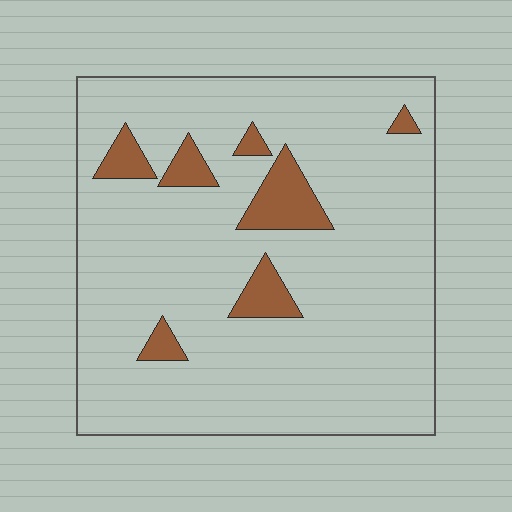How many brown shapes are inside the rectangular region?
7.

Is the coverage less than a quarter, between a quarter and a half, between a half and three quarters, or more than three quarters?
Less than a quarter.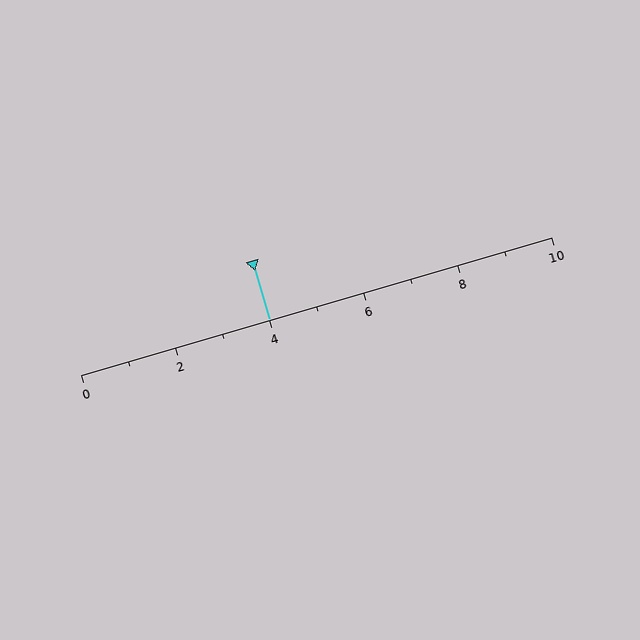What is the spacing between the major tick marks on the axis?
The major ticks are spaced 2 apart.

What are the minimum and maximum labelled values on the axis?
The axis runs from 0 to 10.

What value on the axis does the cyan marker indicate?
The marker indicates approximately 4.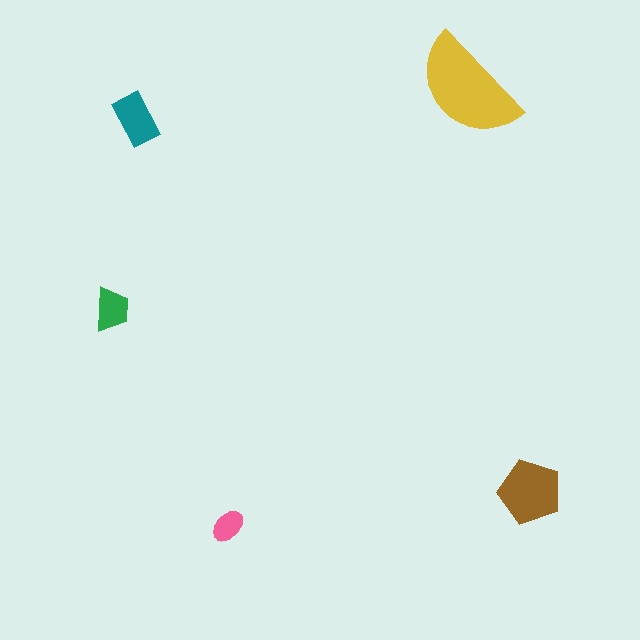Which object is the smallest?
The pink ellipse.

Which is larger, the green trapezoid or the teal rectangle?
The teal rectangle.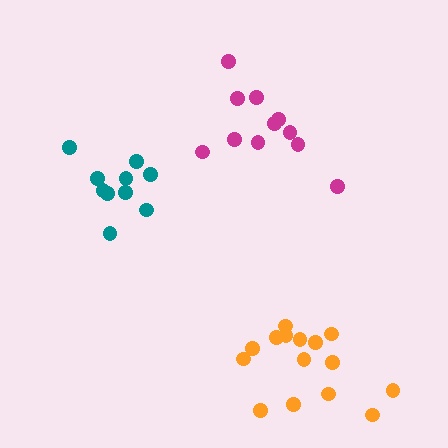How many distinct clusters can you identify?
There are 3 distinct clusters.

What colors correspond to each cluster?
The clusters are colored: magenta, teal, orange.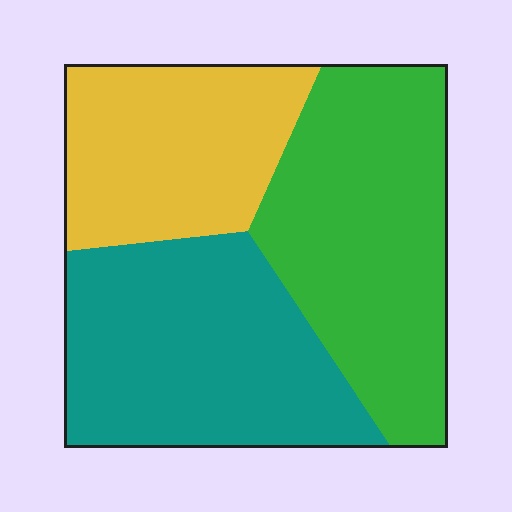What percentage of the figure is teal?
Teal covers 36% of the figure.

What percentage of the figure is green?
Green takes up between a quarter and a half of the figure.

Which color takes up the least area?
Yellow, at roughly 25%.